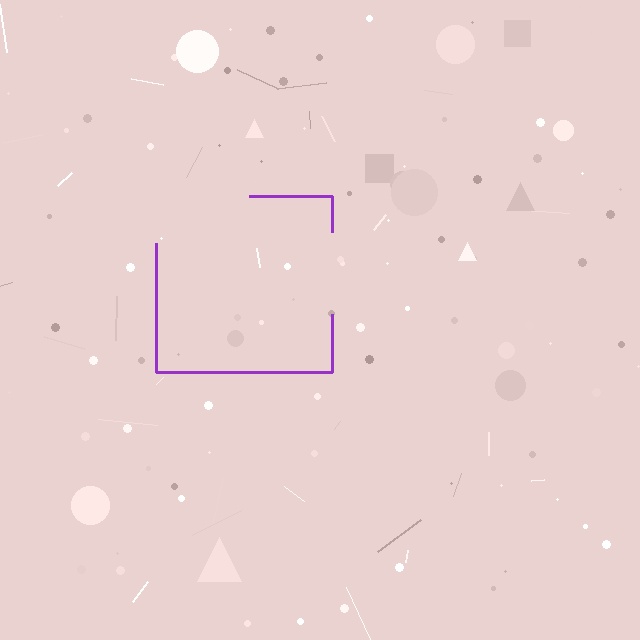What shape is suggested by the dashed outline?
The dashed outline suggests a square.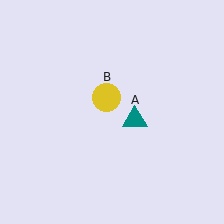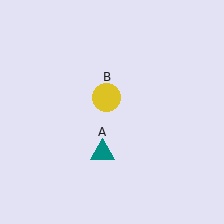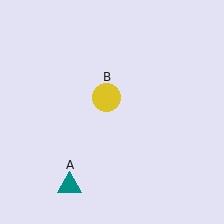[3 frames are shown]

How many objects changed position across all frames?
1 object changed position: teal triangle (object A).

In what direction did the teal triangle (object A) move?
The teal triangle (object A) moved down and to the left.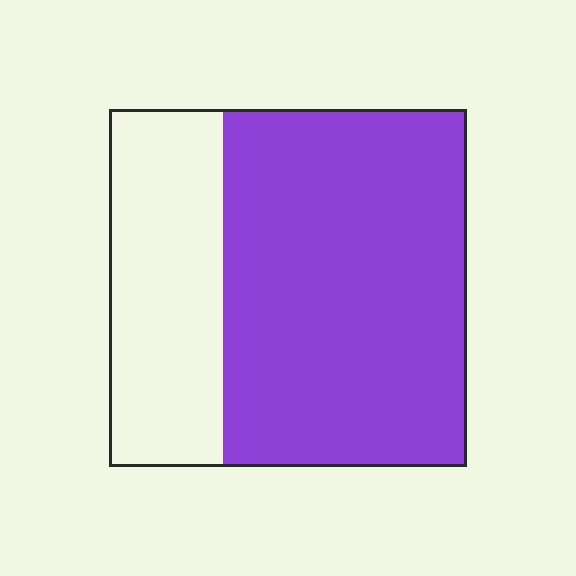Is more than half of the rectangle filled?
Yes.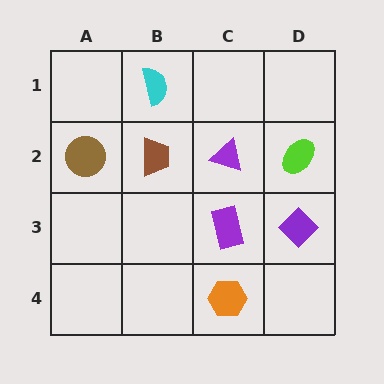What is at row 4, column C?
An orange hexagon.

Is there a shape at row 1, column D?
No, that cell is empty.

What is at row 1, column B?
A cyan semicircle.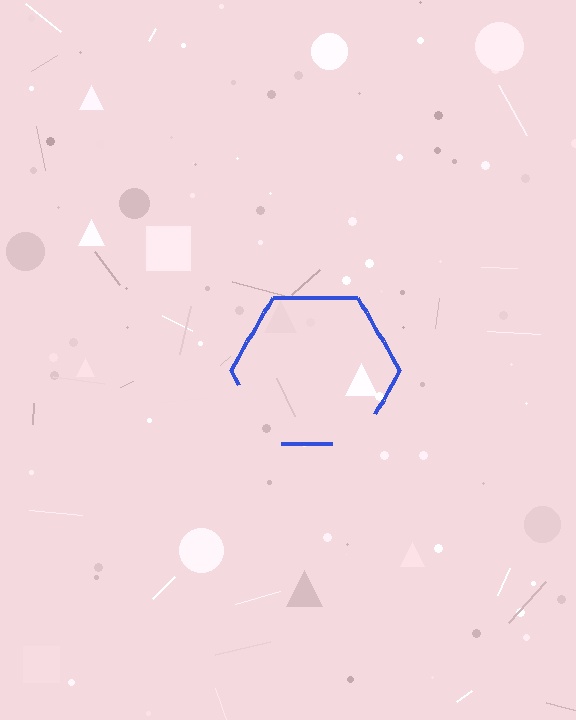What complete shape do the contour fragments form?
The contour fragments form a hexagon.